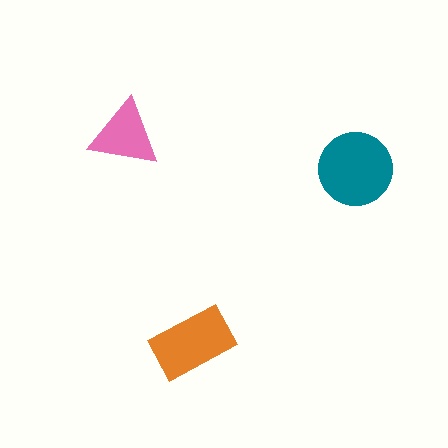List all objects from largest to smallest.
The teal circle, the orange rectangle, the pink triangle.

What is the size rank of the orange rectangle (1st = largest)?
2nd.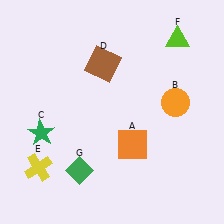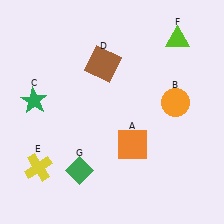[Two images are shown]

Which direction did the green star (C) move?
The green star (C) moved up.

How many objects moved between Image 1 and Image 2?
1 object moved between the two images.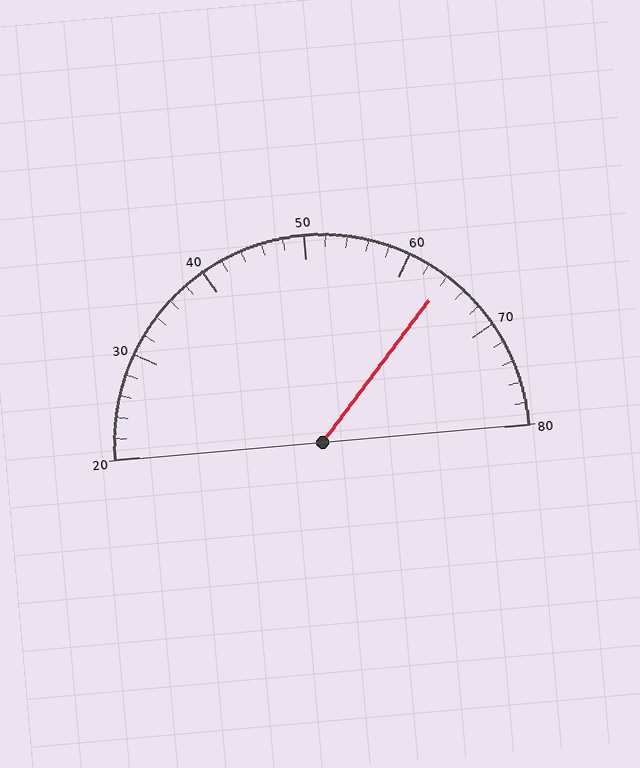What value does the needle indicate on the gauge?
The needle indicates approximately 64.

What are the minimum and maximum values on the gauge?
The gauge ranges from 20 to 80.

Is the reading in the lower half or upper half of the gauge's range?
The reading is in the upper half of the range (20 to 80).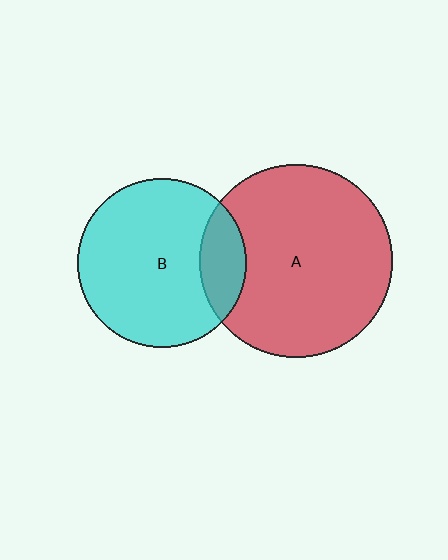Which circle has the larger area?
Circle A (red).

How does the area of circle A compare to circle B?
Approximately 1.3 times.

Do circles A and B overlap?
Yes.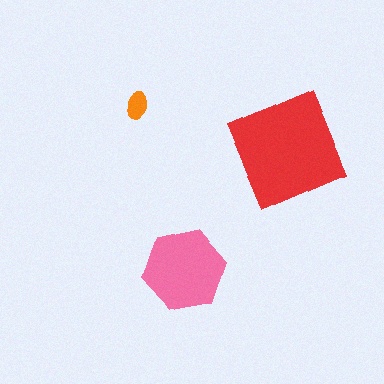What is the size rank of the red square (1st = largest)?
1st.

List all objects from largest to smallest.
The red square, the pink hexagon, the orange ellipse.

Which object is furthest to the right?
The red square is rightmost.